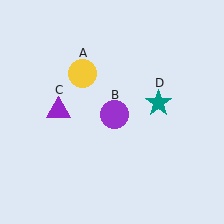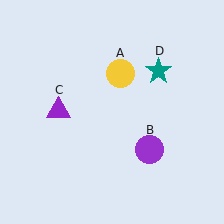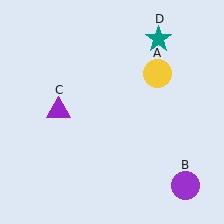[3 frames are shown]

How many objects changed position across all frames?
3 objects changed position: yellow circle (object A), purple circle (object B), teal star (object D).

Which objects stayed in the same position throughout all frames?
Purple triangle (object C) remained stationary.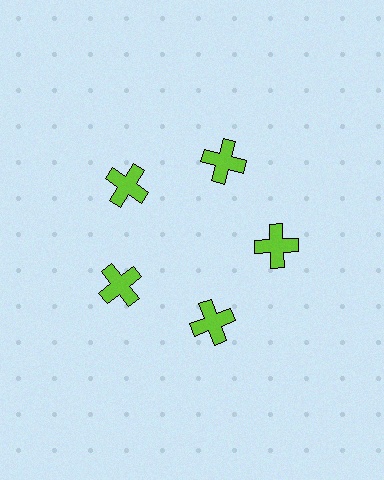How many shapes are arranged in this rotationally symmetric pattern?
There are 5 shapes, arranged in 5 groups of 1.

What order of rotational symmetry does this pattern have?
This pattern has 5-fold rotational symmetry.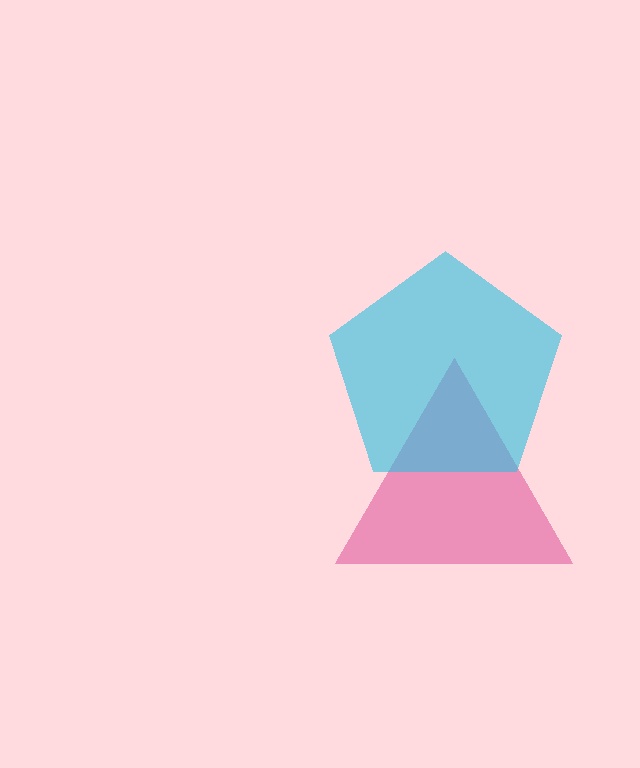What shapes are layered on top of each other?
The layered shapes are: a magenta triangle, a cyan pentagon.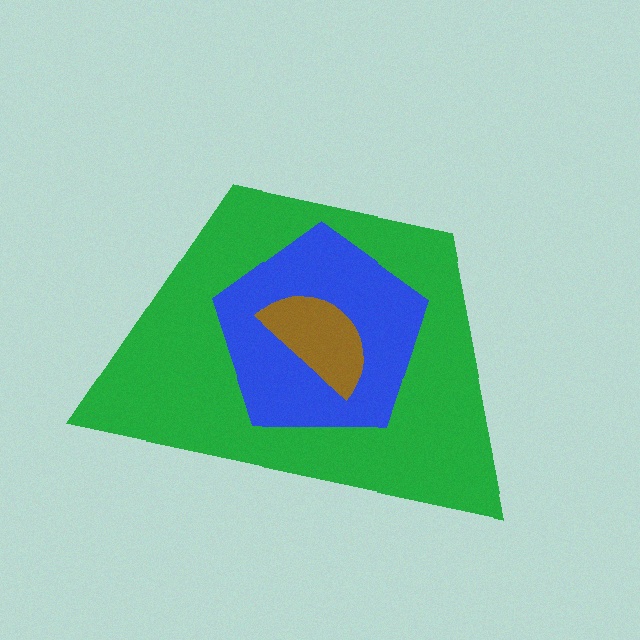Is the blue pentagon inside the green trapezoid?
Yes.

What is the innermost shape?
The brown semicircle.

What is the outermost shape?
The green trapezoid.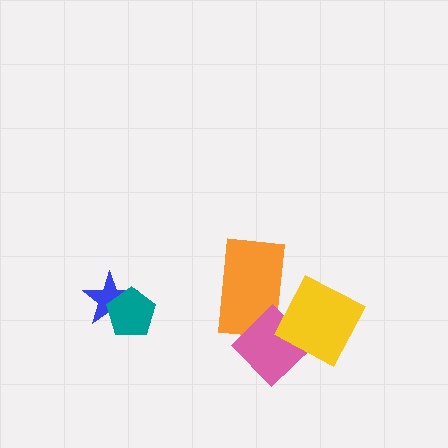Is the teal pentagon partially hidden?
No, no other shape covers it.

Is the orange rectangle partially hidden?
Yes, it is partially covered by another shape.